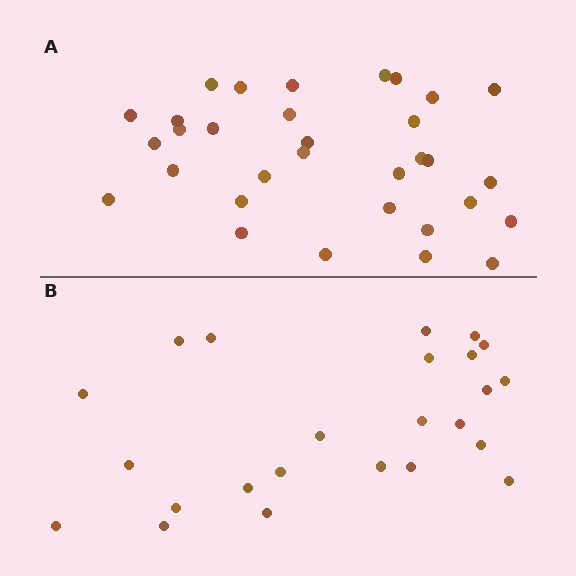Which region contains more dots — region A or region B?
Region A (the top region) has more dots.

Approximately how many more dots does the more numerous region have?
Region A has roughly 8 or so more dots than region B.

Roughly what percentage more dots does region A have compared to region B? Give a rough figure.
About 35% more.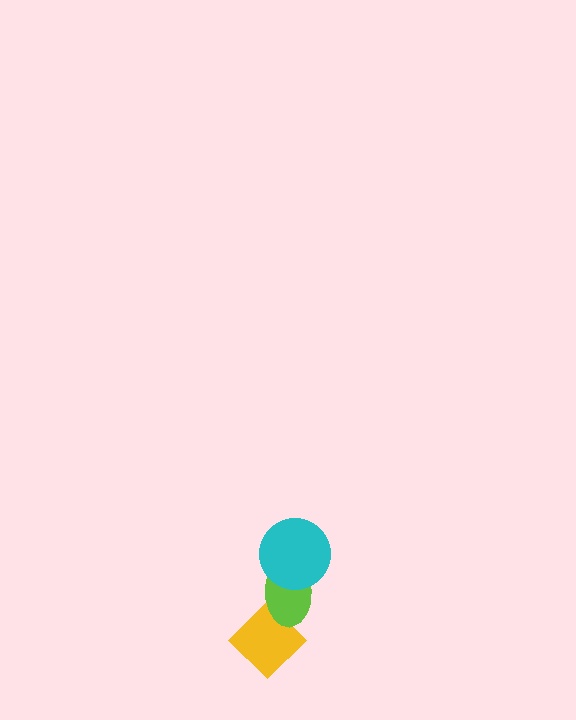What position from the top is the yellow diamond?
The yellow diamond is 3rd from the top.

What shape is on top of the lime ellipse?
The cyan circle is on top of the lime ellipse.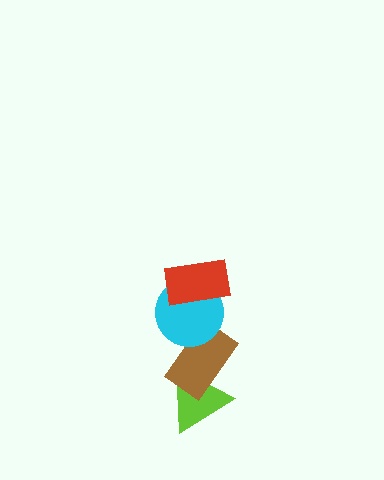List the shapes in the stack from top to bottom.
From top to bottom: the red rectangle, the cyan circle, the brown rectangle, the lime triangle.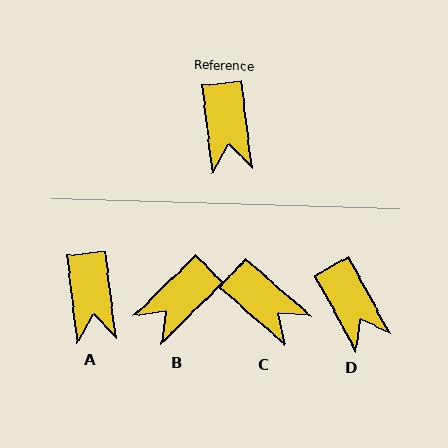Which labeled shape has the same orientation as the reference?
A.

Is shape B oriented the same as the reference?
No, it is off by about 52 degrees.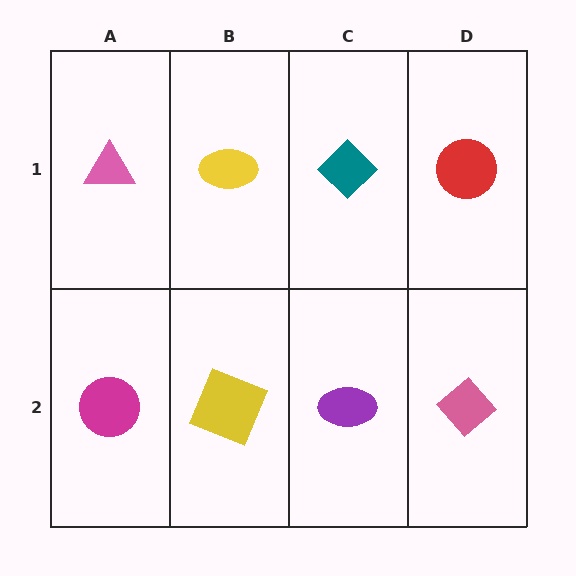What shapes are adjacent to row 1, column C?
A purple ellipse (row 2, column C), a yellow ellipse (row 1, column B), a red circle (row 1, column D).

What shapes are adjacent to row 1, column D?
A pink diamond (row 2, column D), a teal diamond (row 1, column C).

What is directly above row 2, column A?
A pink triangle.